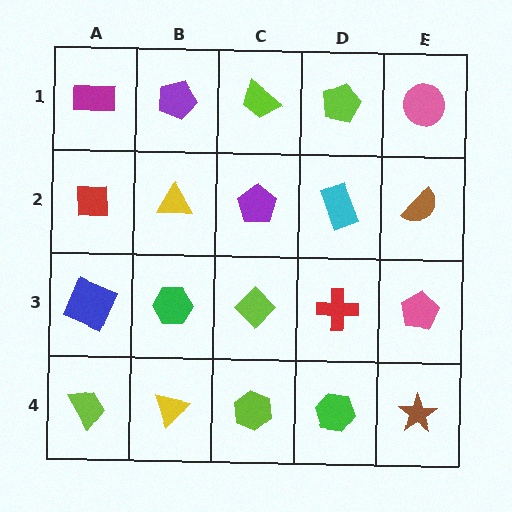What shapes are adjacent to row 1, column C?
A purple pentagon (row 2, column C), a purple pentagon (row 1, column B), a lime pentagon (row 1, column D).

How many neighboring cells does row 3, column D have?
4.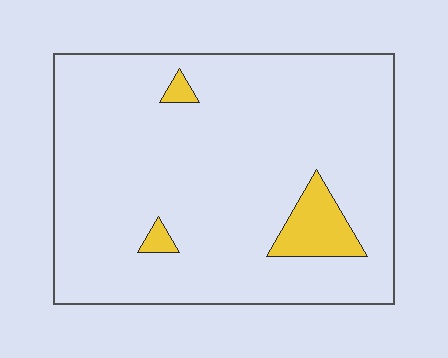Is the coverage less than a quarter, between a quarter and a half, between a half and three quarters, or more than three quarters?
Less than a quarter.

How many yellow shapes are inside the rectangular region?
3.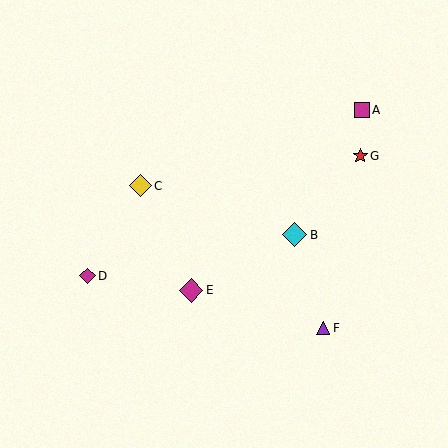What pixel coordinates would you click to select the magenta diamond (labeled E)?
Click at (191, 290) to select the magenta diamond E.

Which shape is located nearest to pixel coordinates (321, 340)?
The purple triangle (labeled F) at (323, 328) is nearest to that location.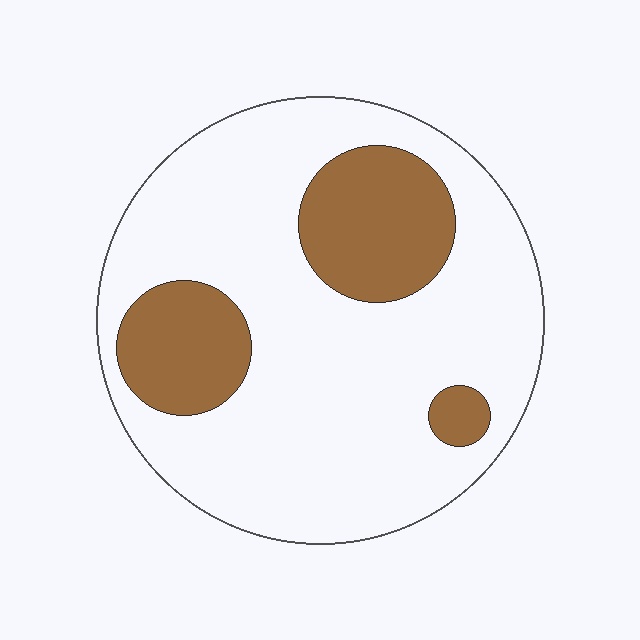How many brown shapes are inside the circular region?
3.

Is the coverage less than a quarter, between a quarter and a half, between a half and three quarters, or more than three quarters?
Less than a quarter.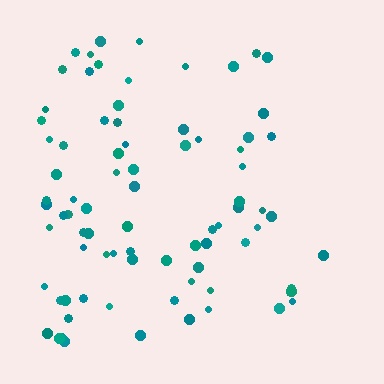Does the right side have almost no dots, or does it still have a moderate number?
Still a moderate number, just noticeably fewer than the left.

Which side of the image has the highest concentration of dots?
The left.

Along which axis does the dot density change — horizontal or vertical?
Horizontal.